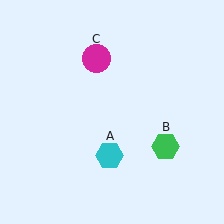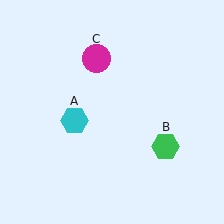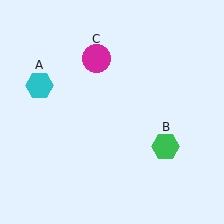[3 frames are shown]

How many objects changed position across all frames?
1 object changed position: cyan hexagon (object A).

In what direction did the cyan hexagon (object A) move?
The cyan hexagon (object A) moved up and to the left.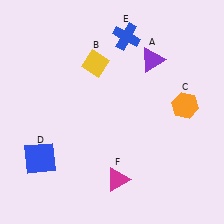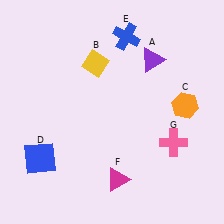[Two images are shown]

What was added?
A pink cross (G) was added in Image 2.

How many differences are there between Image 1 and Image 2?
There is 1 difference between the two images.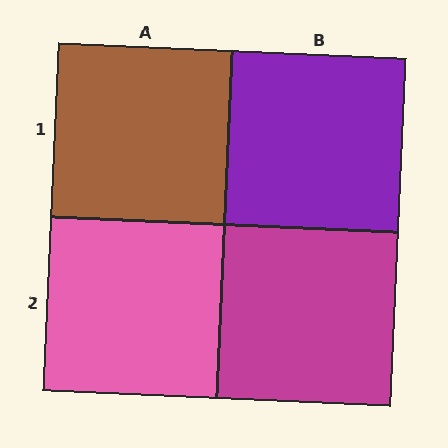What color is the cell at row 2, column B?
Magenta.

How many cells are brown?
1 cell is brown.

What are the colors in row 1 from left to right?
Brown, purple.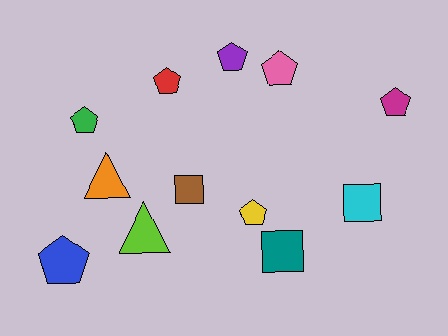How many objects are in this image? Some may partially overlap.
There are 12 objects.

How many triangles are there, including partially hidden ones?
There are 2 triangles.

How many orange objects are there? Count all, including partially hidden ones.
There is 1 orange object.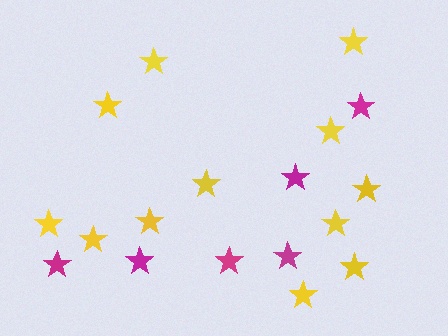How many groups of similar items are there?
There are 2 groups: one group of magenta stars (6) and one group of yellow stars (12).